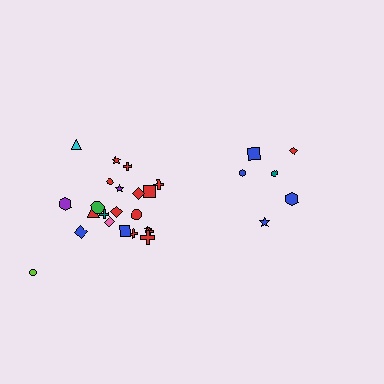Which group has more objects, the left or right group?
The left group.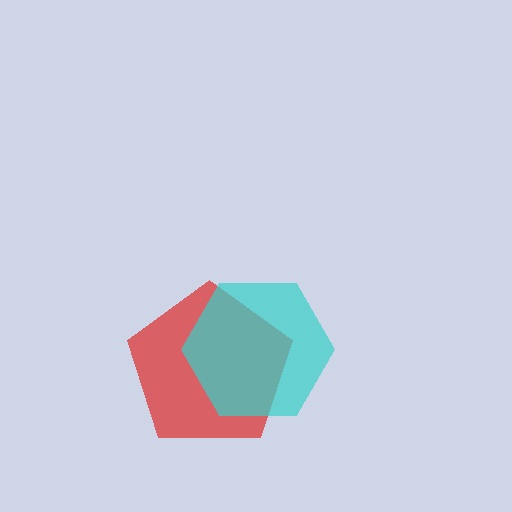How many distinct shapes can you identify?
There are 2 distinct shapes: a red pentagon, a cyan hexagon.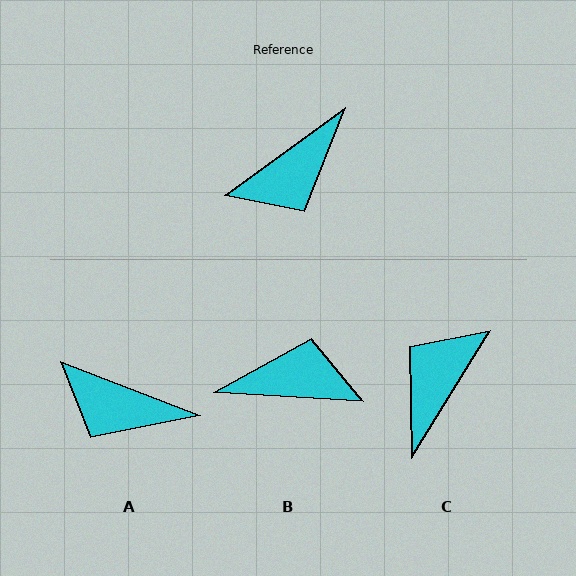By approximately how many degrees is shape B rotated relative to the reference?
Approximately 140 degrees counter-clockwise.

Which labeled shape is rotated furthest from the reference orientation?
C, about 158 degrees away.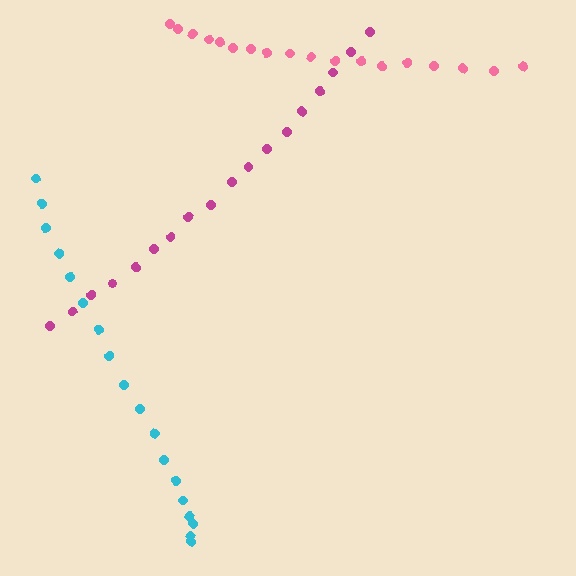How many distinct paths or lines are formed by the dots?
There are 3 distinct paths.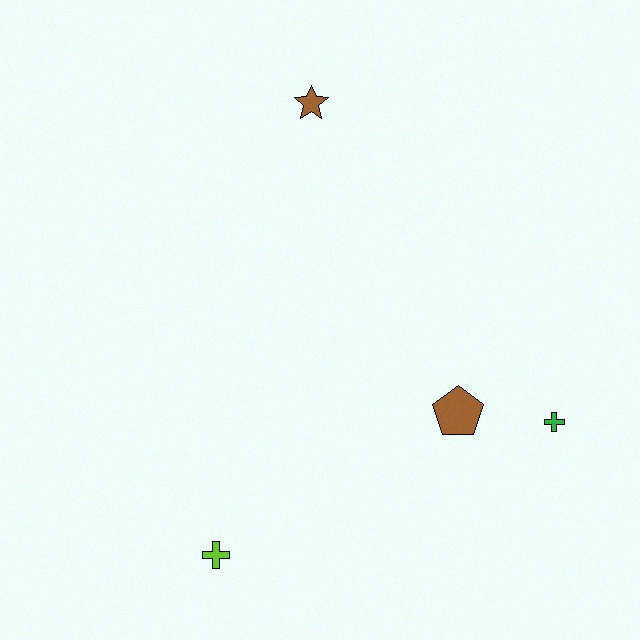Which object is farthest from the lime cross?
The brown star is farthest from the lime cross.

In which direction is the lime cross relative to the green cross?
The lime cross is to the left of the green cross.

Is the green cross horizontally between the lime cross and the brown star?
No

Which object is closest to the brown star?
The brown pentagon is closest to the brown star.